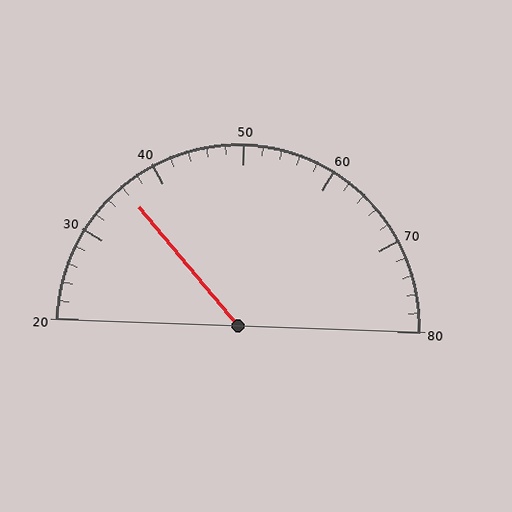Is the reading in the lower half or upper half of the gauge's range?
The reading is in the lower half of the range (20 to 80).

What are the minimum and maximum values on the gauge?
The gauge ranges from 20 to 80.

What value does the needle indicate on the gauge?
The needle indicates approximately 36.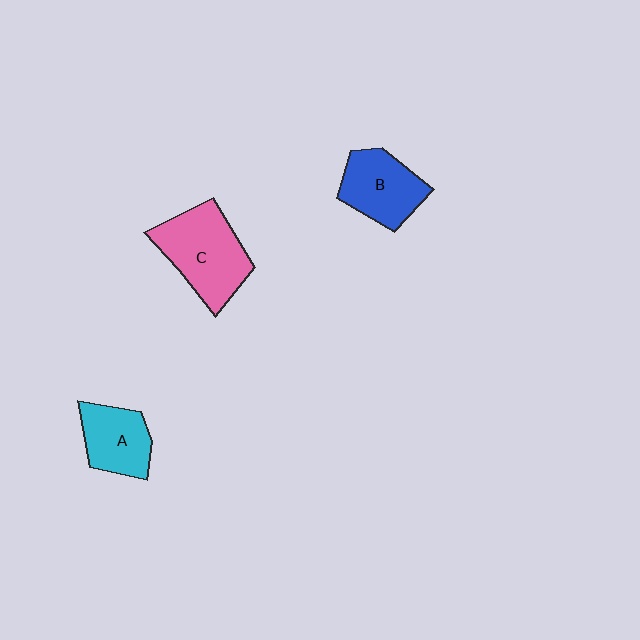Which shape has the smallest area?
Shape A (cyan).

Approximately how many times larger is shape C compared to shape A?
Approximately 1.5 times.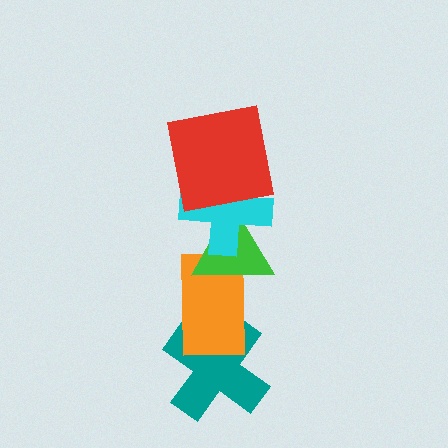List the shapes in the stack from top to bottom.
From top to bottom: the red square, the cyan cross, the green triangle, the orange rectangle, the teal cross.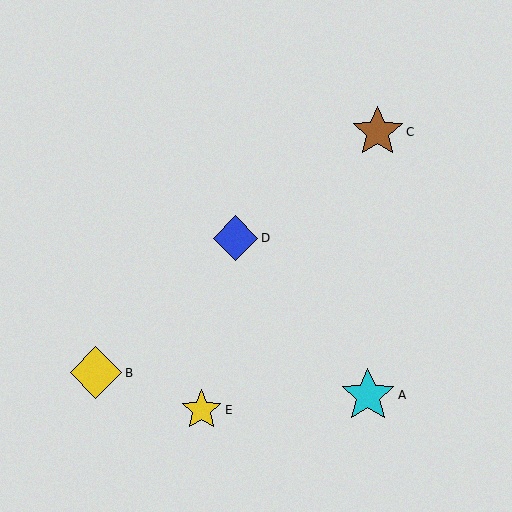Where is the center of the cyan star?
The center of the cyan star is at (368, 395).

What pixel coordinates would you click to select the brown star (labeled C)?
Click at (378, 132) to select the brown star C.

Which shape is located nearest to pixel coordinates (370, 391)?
The cyan star (labeled A) at (368, 395) is nearest to that location.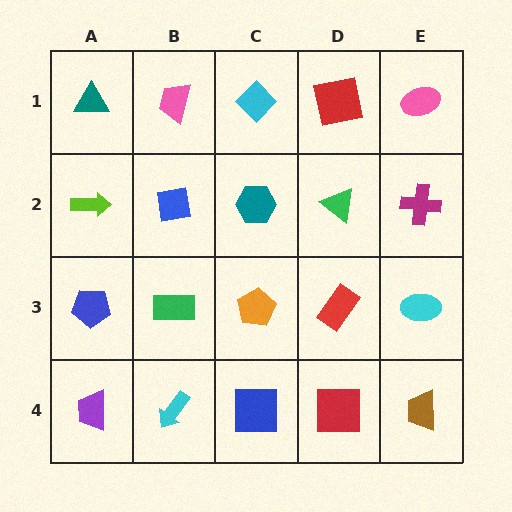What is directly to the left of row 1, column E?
A red square.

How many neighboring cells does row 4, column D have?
3.